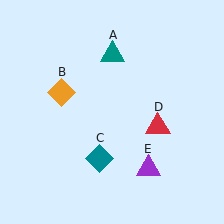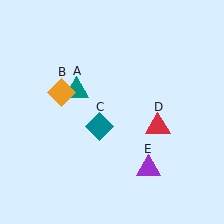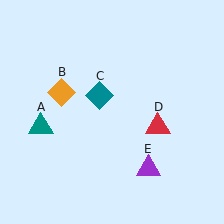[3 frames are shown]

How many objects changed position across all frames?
2 objects changed position: teal triangle (object A), teal diamond (object C).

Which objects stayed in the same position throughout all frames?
Orange diamond (object B) and red triangle (object D) and purple triangle (object E) remained stationary.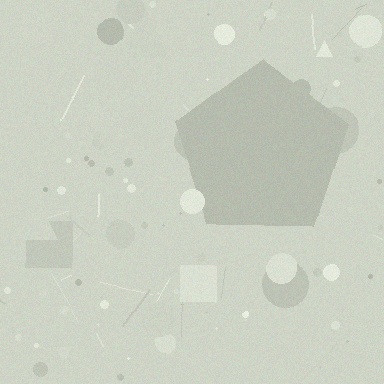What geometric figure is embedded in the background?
A pentagon is embedded in the background.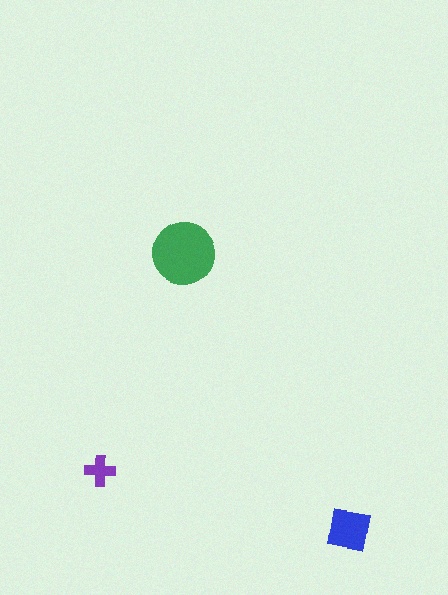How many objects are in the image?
There are 3 objects in the image.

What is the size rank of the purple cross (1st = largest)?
3rd.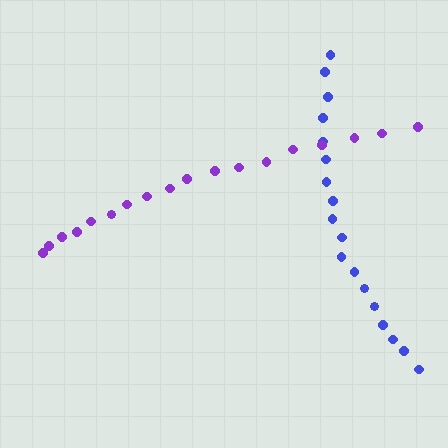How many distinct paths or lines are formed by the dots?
There are 2 distinct paths.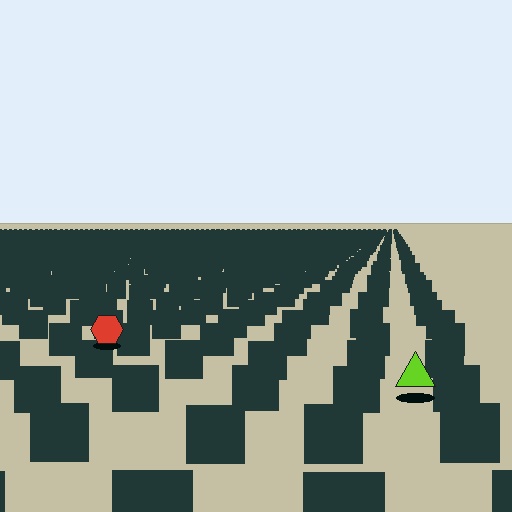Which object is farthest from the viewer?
The red hexagon is farthest from the viewer. It appears smaller and the ground texture around it is denser.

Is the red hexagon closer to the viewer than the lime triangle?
No. The lime triangle is closer — you can tell from the texture gradient: the ground texture is coarser near it.